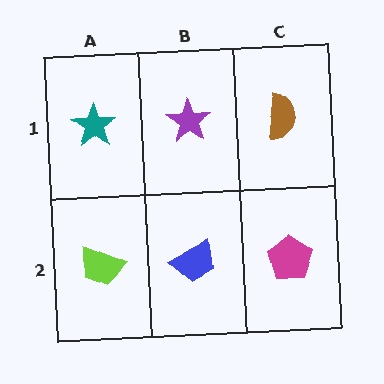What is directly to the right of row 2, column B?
A magenta pentagon.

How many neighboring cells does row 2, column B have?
3.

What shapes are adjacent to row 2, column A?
A teal star (row 1, column A), a blue trapezoid (row 2, column B).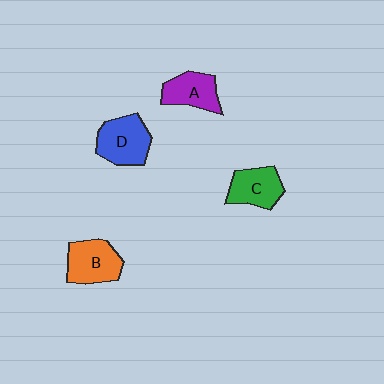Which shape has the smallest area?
Shape A (purple).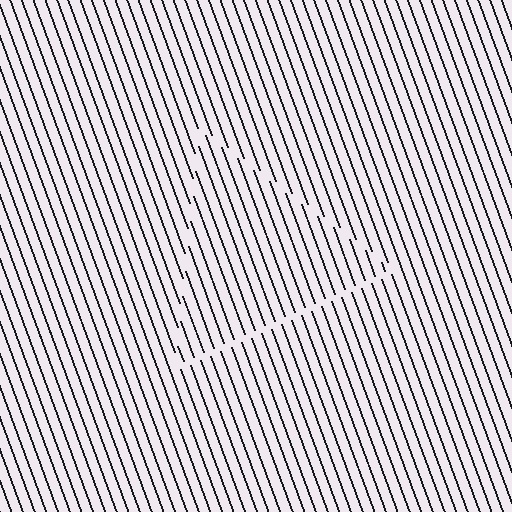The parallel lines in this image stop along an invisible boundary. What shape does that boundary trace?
An illusory triangle. The interior of the shape contains the same grating, shifted by half a period — the contour is defined by the phase discontinuity where line-ends from the inner and outer gratings abut.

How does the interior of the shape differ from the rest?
The interior of the shape contains the same grating, shifted by half a period — the contour is defined by the phase discontinuity where line-ends from the inner and outer gratings abut.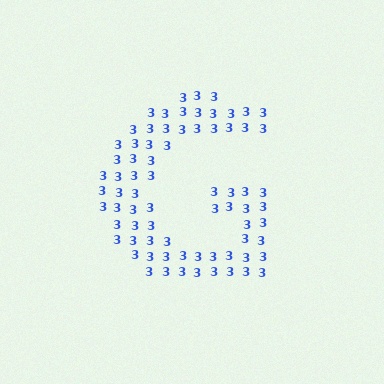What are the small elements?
The small elements are digit 3's.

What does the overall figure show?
The overall figure shows the letter G.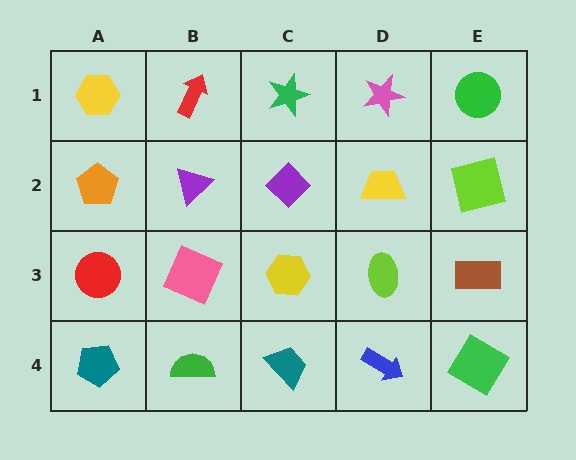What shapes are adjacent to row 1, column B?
A purple triangle (row 2, column B), a yellow hexagon (row 1, column A), a green star (row 1, column C).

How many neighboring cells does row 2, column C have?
4.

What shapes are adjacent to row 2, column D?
A pink star (row 1, column D), a lime ellipse (row 3, column D), a purple diamond (row 2, column C), a lime square (row 2, column E).